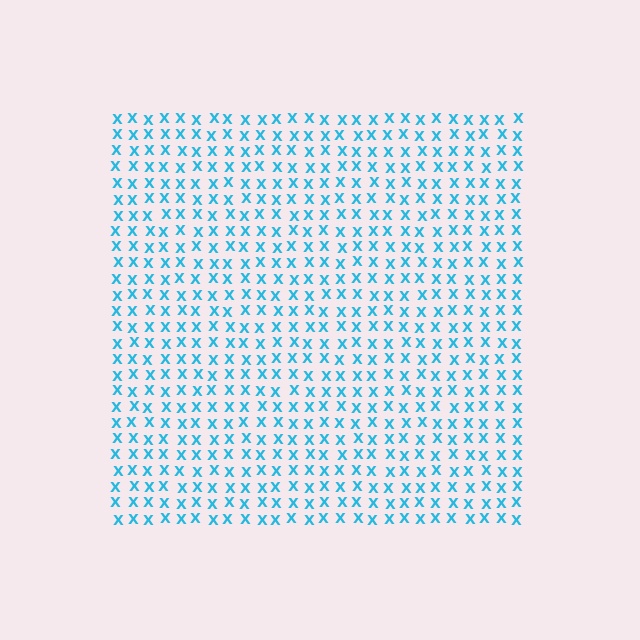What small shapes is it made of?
It is made of small letter X's.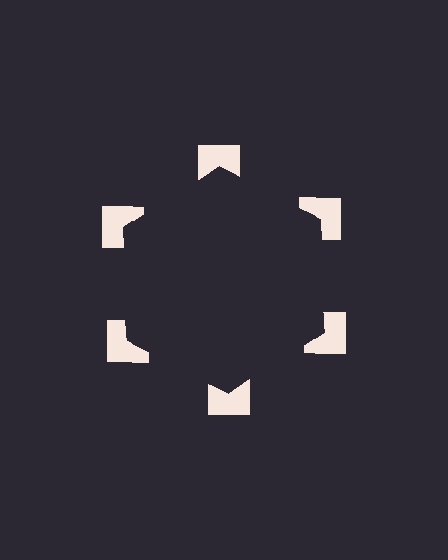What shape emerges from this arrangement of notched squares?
An illusory hexagon — its edges are inferred from the aligned wedge cuts in the notched squares, not physically drawn.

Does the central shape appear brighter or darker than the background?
It typically appears slightly darker than the background, even though no actual brightness change is drawn.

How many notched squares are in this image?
There are 6 — one at each vertex of the illusory hexagon.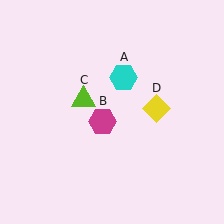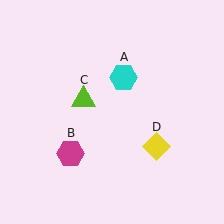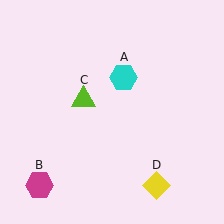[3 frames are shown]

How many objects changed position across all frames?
2 objects changed position: magenta hexagon (object B), yellow diamond (object D).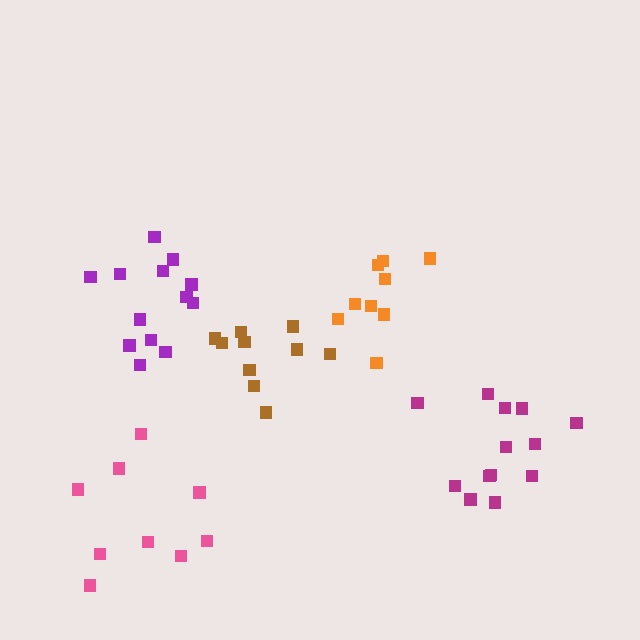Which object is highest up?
The orange cluster is topmost.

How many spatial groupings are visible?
There are 5 spatial groupings.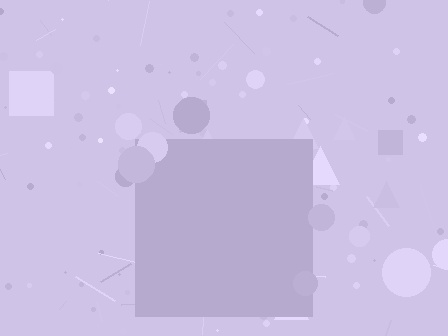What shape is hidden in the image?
A square is hidden in the image.